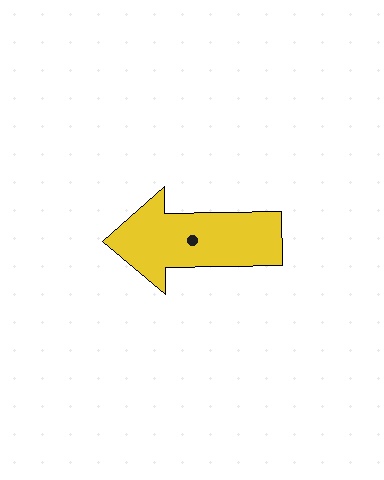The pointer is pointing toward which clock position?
Roughly 9 o'clock.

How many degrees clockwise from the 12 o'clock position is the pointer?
Approximately 269 degrees.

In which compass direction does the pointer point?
West.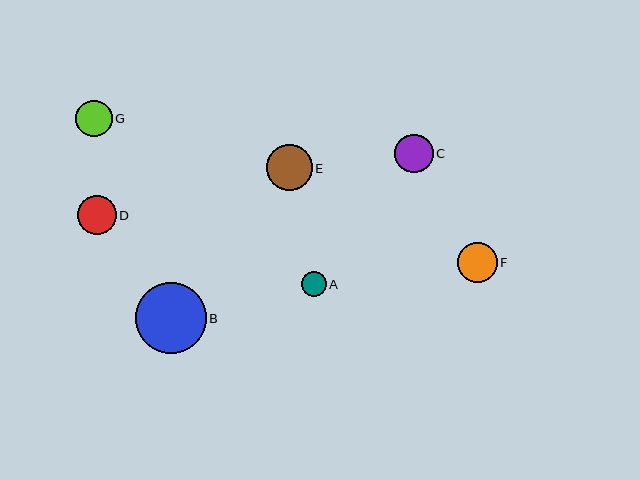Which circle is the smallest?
Circle A is the smallest with a size of approximately 25 pixels.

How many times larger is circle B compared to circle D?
Circle B is approximately 1.8 times the size of circle D.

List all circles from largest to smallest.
From largest to smallest: B, E, F, D, C, G, A.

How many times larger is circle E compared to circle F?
Circle E is approximately 1.1 times the size of circle F.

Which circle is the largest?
Circle B is the largest with a size of approximately 71 pixels.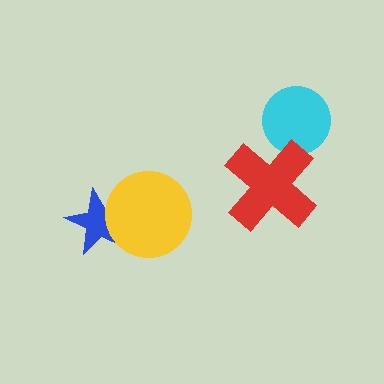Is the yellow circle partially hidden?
No, no other shape covers it.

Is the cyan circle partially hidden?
Yes, it is partially covered by another shape.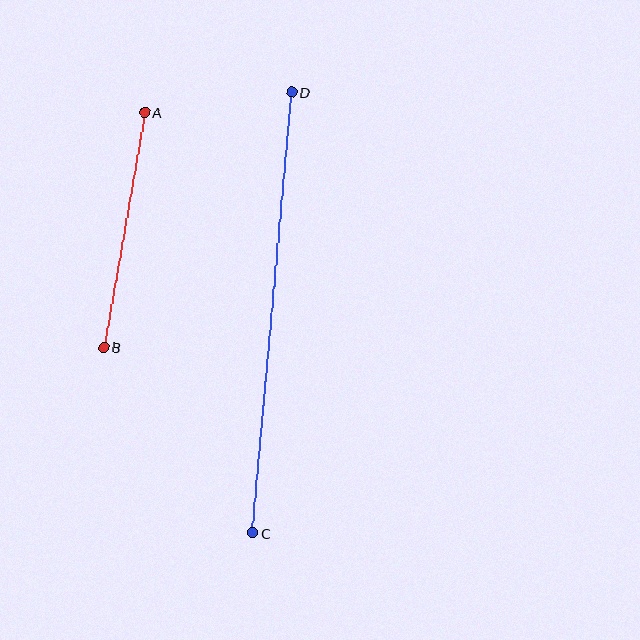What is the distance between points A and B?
The distance is approximately 239 pixels.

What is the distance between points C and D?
The distance is approximately 443 pixels.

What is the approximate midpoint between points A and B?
The midpoint is at approximately (124, 230) pixels.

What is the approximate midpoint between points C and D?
The midpoint is at approximately (272, 312) pixels.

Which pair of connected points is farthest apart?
Points C and D are farthest apart.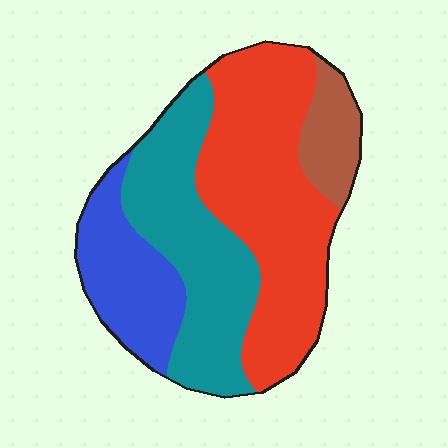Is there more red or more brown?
Red.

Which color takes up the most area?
Red, at roughly 40%.